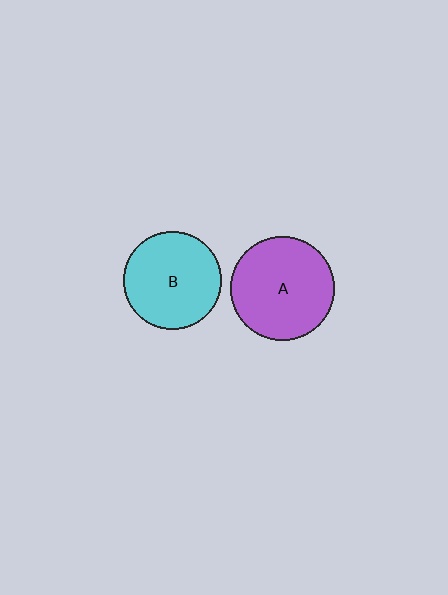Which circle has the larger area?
Circle A (purple).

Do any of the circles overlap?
No, none of the circles overlap.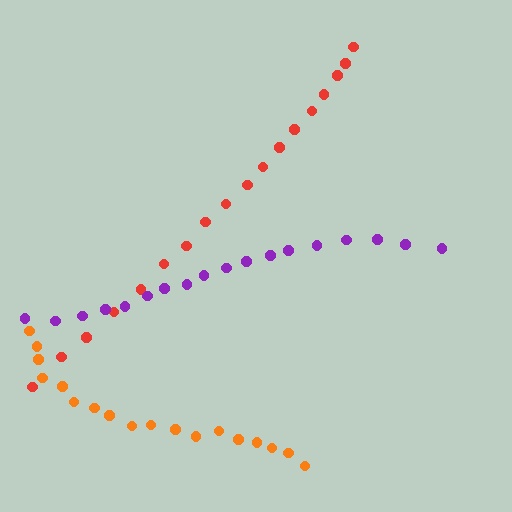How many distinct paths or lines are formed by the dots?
There are 3 distinct paths.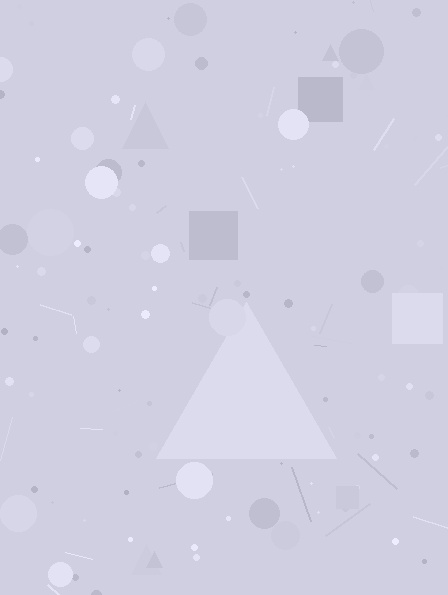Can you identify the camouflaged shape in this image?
The camouflaged shape is a triangle.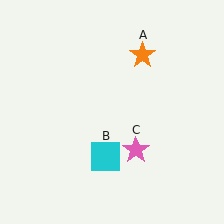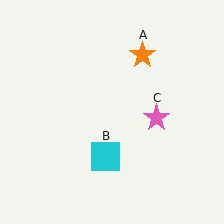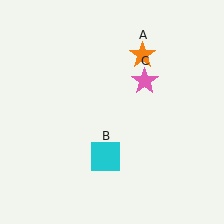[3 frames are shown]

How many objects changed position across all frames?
1 object changed position: pink star (object C).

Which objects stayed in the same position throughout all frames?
Orange star (object A) and cyan square (object B) remained stationary.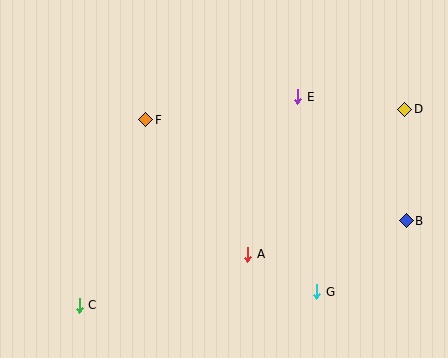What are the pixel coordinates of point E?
Point E is at (298, 97).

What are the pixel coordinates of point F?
Point F is at (146, 120).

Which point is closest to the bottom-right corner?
Point B is closest to the bottom-right corner.